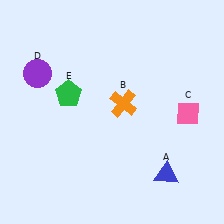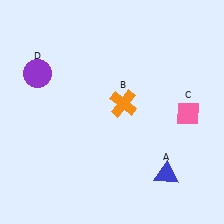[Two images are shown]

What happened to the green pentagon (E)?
The green pentagon (E) was removed in Image 2. It was in the top-left area of Image 1.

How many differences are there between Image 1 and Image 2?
There is 1 difference between the two images.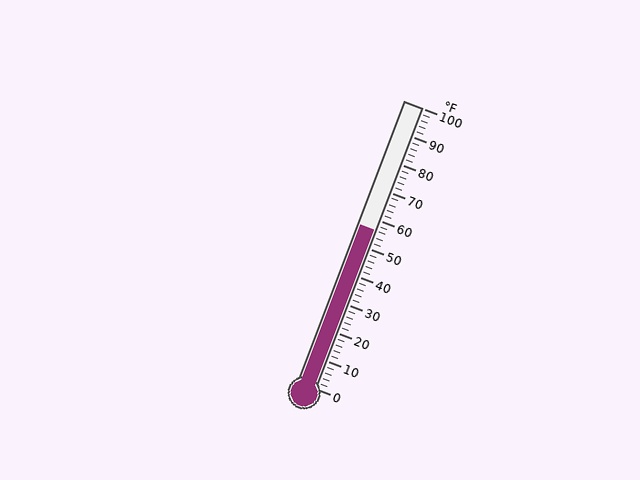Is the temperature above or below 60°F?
The temperature is below 60°F.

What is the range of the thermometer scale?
The thermometer scale ranges from 0°F to 100°F.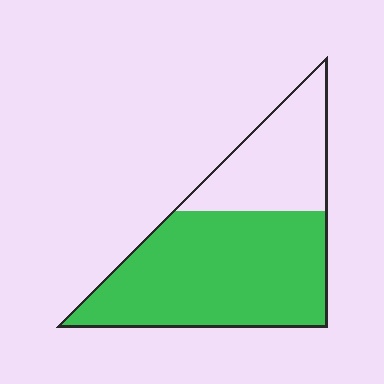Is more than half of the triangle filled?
Yes.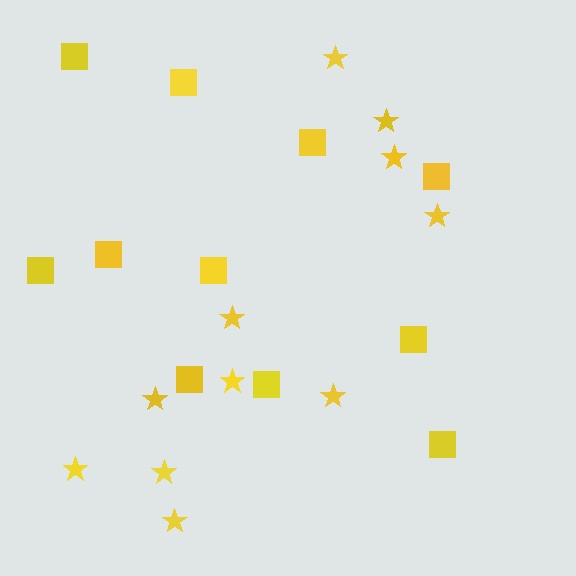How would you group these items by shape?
There are 2 groups: one group of squares (11) and one group of stars (11).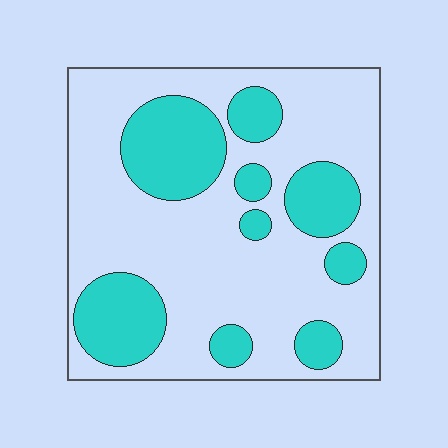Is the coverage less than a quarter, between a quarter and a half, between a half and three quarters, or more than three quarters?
Between a quarter and a half.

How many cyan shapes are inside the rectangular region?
9.